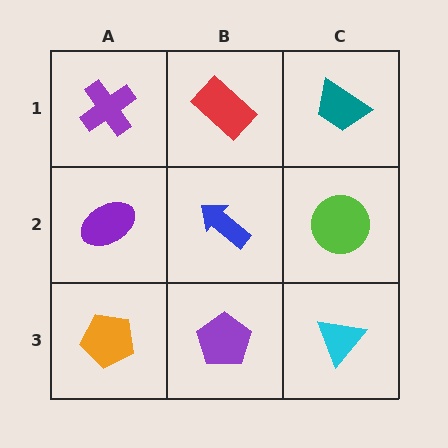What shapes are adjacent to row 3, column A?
A purple ellipse (row 2, column A), a purple pentagon (row 3, column B).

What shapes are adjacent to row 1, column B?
A blue arrow (row 2, column B), a purple cross (row 1, column A), a teal trapezoid (row 1, column C).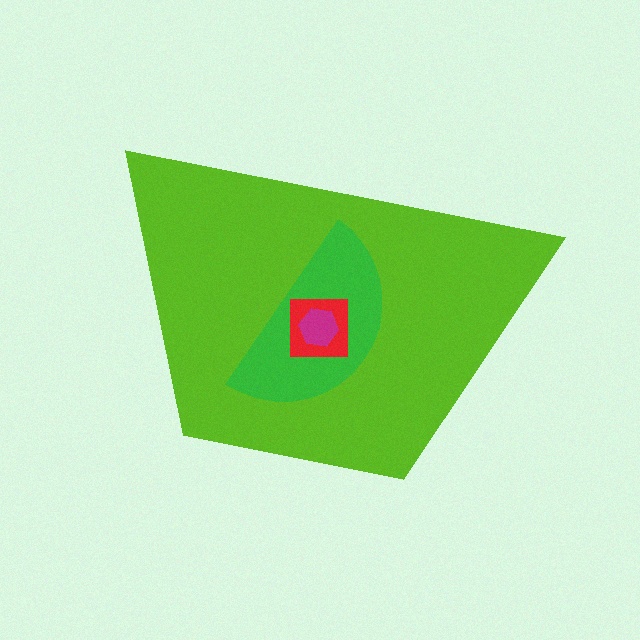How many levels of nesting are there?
4.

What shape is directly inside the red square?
The magenta hexagon.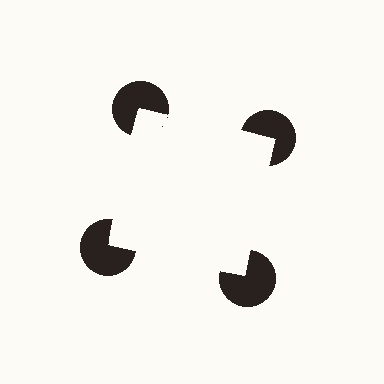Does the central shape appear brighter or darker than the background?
It typically appears slightly brighter than the background, even though no actual brightness change is drawn.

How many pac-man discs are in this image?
There are 4 — one at each vertex of the illusory square.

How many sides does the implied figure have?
4 sides.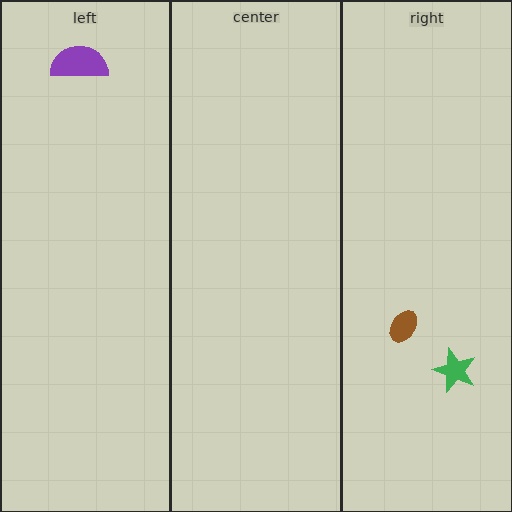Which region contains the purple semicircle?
The left region.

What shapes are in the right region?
The brown ellipse, the green star.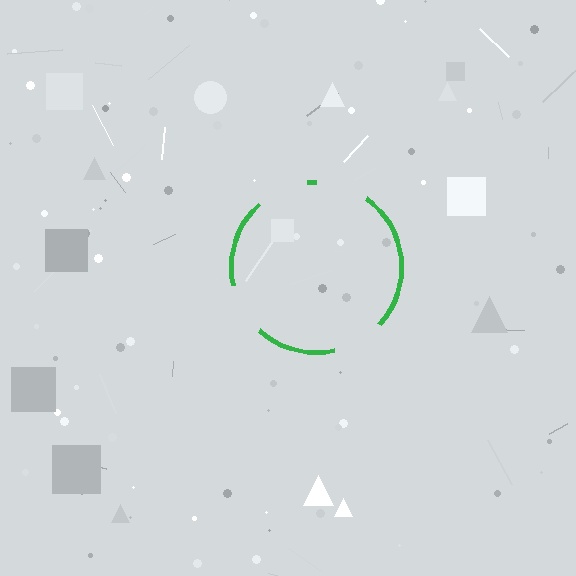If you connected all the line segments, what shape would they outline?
They would outline a circle.